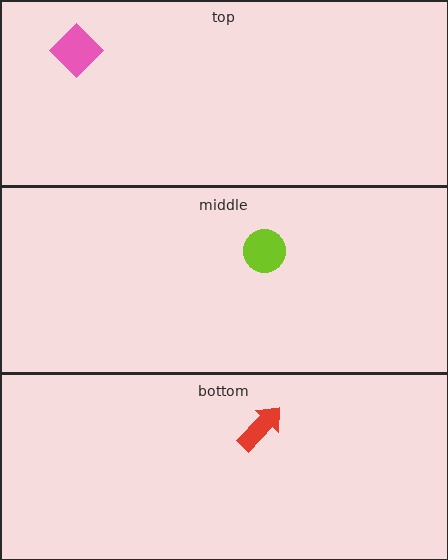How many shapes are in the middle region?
1.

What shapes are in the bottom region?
The red arrow.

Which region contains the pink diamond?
The top region.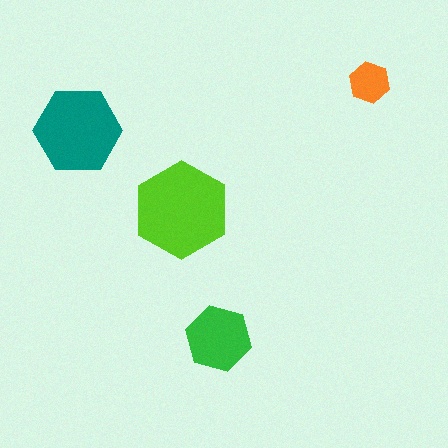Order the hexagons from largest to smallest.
the lime one, the teal one, the green one, the orange one.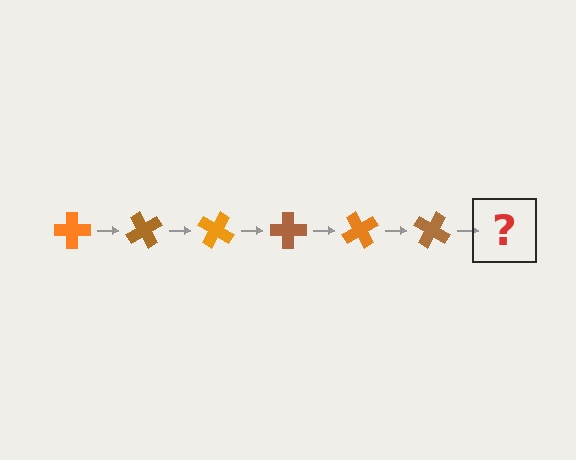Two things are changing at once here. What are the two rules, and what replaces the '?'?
The two rules are that it rotates 60 degrees each step and the color cycles through orange and brown. The '?' should be an orange cross, rotated 360 degrees from the start.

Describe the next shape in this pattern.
It should be an orange cross, rotated 360 degrees from the start.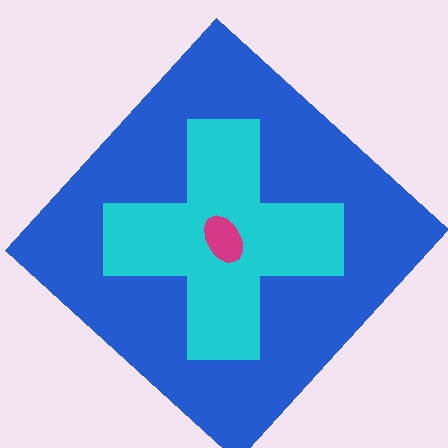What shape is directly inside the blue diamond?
The cyan cross.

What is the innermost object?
The magenta ellipse.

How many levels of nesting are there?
3.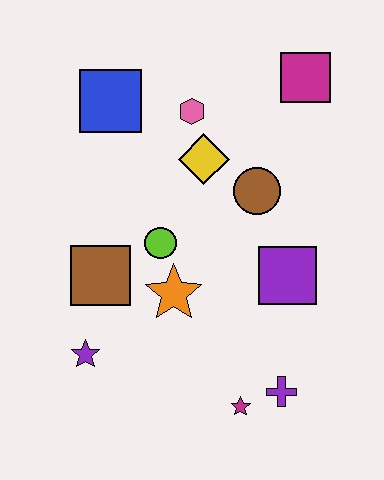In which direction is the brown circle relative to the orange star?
The brown circle is above the orange star.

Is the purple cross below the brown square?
Yes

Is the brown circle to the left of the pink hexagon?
No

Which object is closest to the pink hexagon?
The yellow diamond is closest to the pink hexagon.